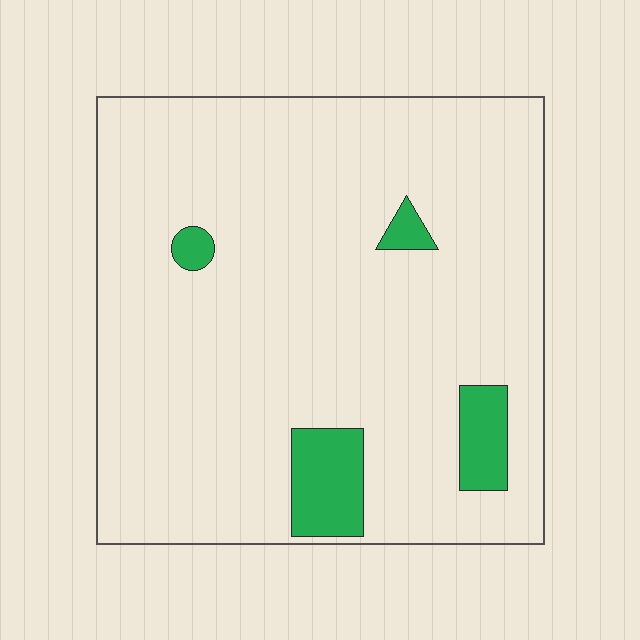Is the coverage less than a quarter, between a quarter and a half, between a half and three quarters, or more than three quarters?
Less than a quarter.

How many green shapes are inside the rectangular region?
4.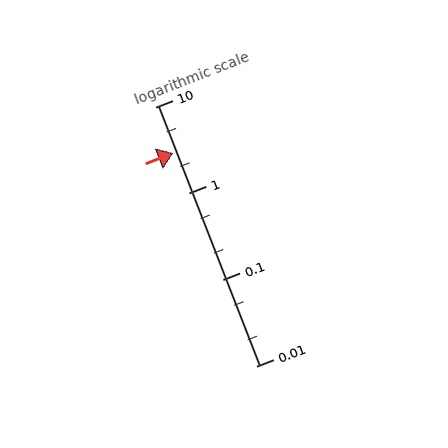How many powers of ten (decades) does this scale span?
The scale spans 3 decades, from 0.01 to 10.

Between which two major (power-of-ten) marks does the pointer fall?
The pointer is between 1 and 10.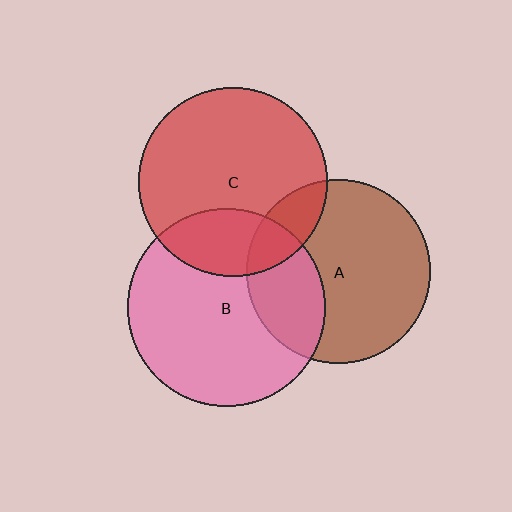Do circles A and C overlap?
Yes.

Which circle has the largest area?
Circle B (pink).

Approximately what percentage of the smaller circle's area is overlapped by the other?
Approximately 15%.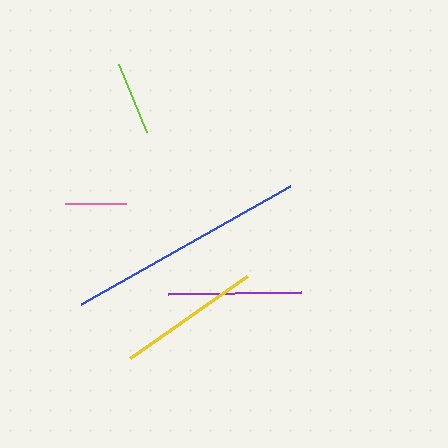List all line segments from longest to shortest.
From longest to shortest: blue, yellow, purple, lime, pink.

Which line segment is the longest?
The blue line is the longest at approximately 240 pixels.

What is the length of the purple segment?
The purple segment is approximately 133 pixels long.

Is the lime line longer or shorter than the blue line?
The blue line is longer than the lime line.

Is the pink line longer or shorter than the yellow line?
The yellow line is longer than the pink line.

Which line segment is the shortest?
The pink line is the shortest at approximately 61 pixels.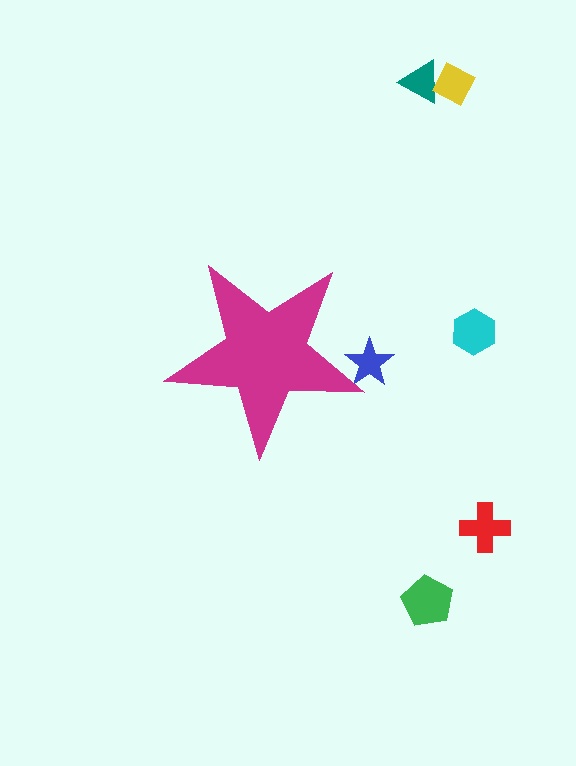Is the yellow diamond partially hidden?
No, the yellow diamond is fully visible.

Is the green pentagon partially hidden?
No, the green pentagon is fully visible.